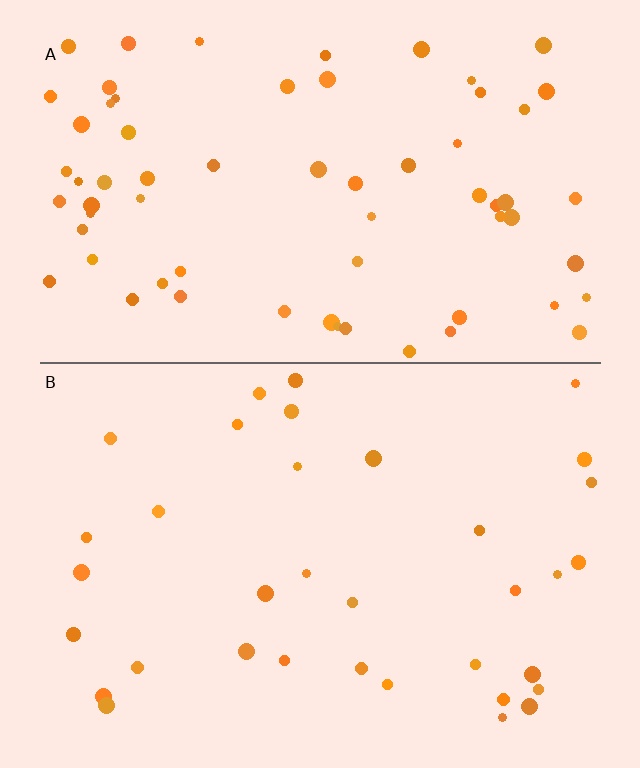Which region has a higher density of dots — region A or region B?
A (the top).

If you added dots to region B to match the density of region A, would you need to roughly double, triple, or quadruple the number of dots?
Approximately double.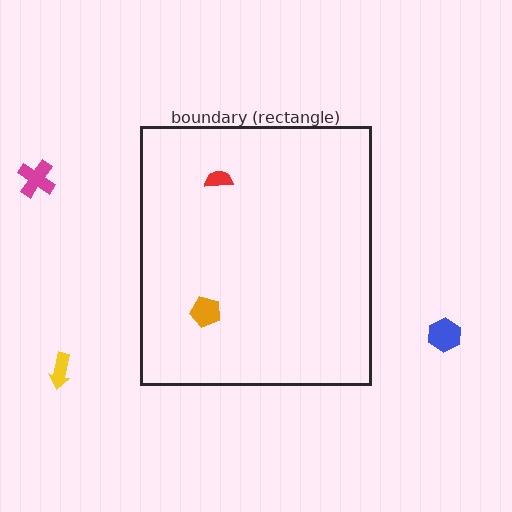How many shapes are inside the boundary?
2 inside, 3 outside.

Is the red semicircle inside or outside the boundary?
Inside.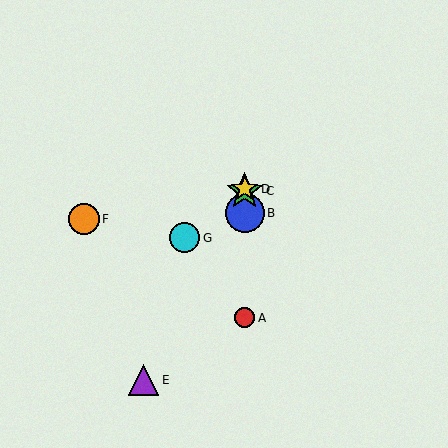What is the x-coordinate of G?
Object G is at x≈185.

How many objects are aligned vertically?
4 objects (A, B, C, D) are aligned vertically.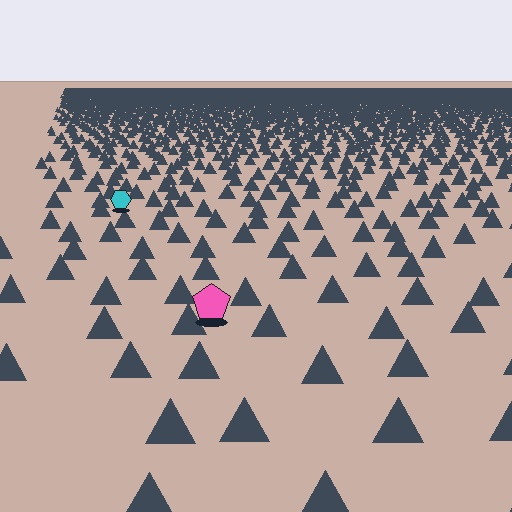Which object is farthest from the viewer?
The cyan hexagon is farthest from the viewer. It appears smaller and the ground texture around it is denser.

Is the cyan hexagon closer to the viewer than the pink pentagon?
No. The pink pentagon is closer — you can tell from the texture gradient: the ground texture is coarser near it.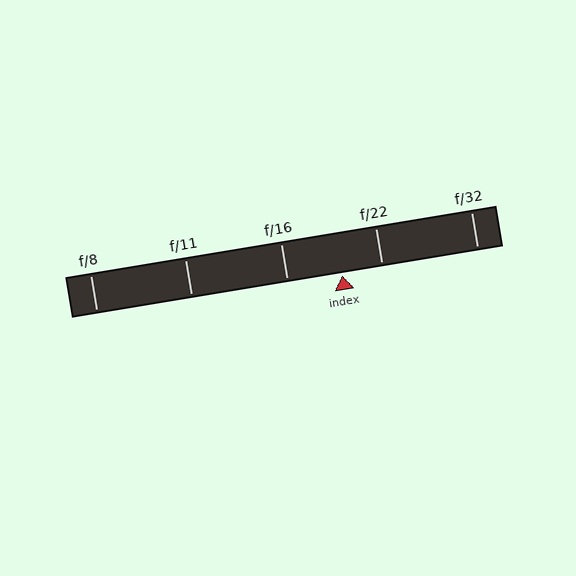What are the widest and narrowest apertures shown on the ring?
The widest aperture shown is f/8 and the narrowest is f/32.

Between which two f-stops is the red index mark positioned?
The index mark is between f/16 and f/22.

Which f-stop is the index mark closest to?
The index mark is closest to f/22.